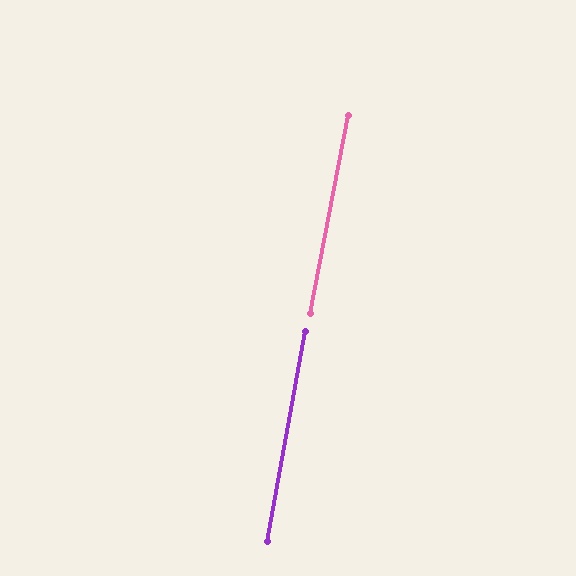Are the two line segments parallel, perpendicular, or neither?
Parallel — their directions differ by only 0.5°.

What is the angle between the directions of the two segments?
Approximately 1 degree.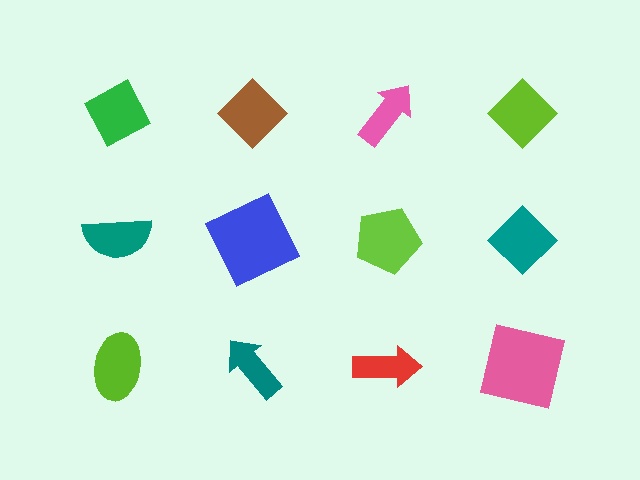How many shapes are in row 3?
4 shapes.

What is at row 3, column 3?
A red arrow.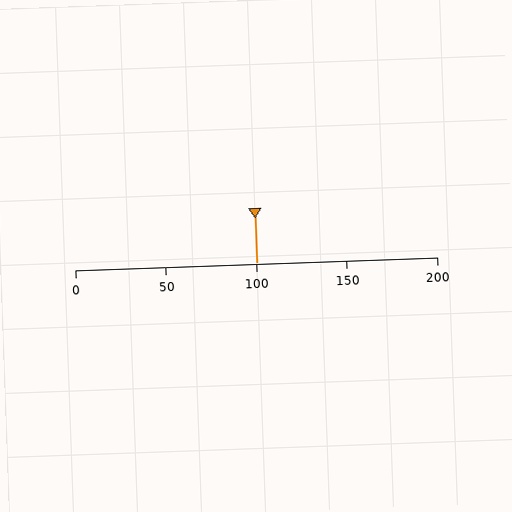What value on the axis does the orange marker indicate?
The marker indicates approximately 100.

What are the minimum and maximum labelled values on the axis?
The axis runs from 0 to 200.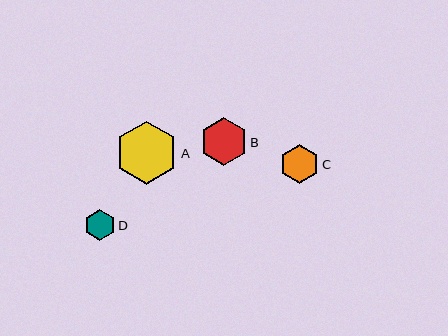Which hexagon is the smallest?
Hexagon D is the smallest with a size of approximately 31 pixels.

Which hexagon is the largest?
Hexagon A is the largest with a size of approximately 63 pixels.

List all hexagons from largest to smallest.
From largest to smallest: A, B, C, D.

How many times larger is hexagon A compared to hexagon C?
Hexagon A is approximately 1.6 times the size of hexagon C.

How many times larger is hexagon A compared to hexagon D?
Hexagon A is approximately 2.0 times the size of hexagon D.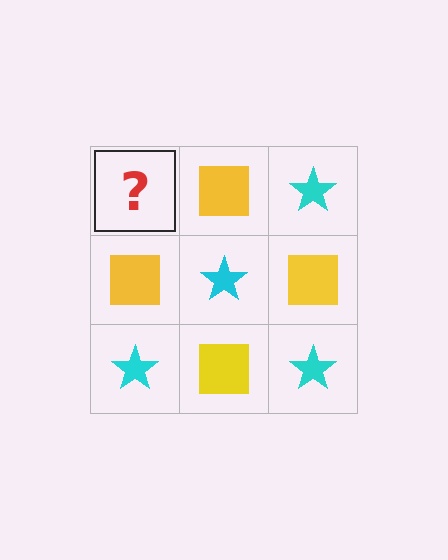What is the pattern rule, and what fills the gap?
The rule is that it alternates cyan star and yellow square in a checkerboard pattern. The gap should be filled with a cyan star.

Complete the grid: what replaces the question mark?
The question mark should be replaced with a cyan star.